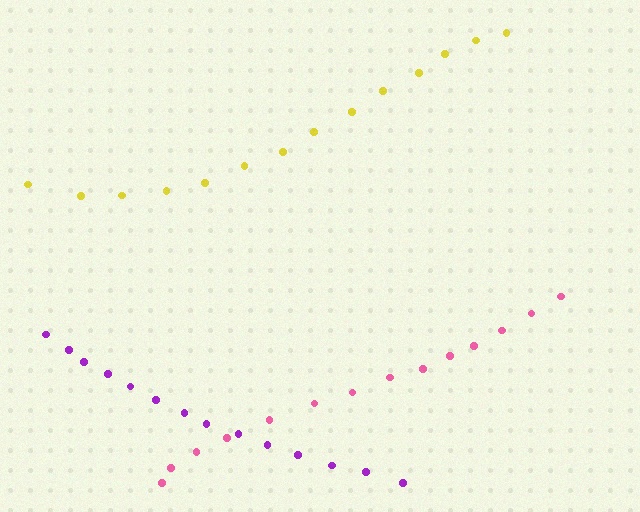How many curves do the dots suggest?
There are 3 distinct paths.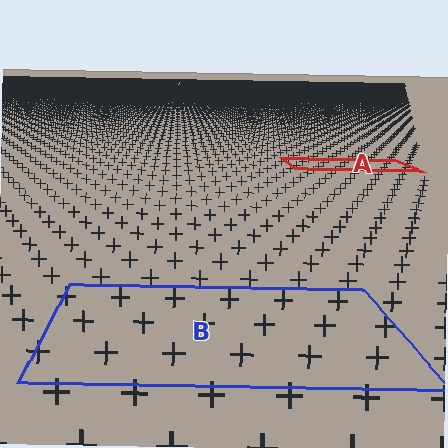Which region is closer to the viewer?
Region B is closer. The texture elements there are larger and more spread out.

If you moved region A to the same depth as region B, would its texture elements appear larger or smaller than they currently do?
They would appear larger. At a closer depth, the same texture elements are projected at a bigger on-screen size.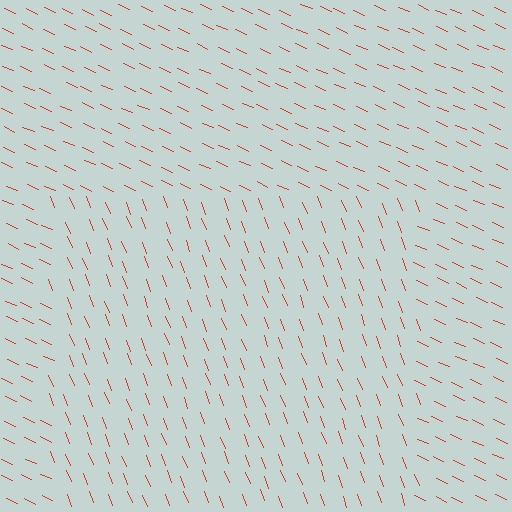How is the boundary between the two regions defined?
The boundary is defined purely by a change in line orientation (approximately 45 degrees difference). All lines are the same color and thickness.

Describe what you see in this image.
The image is filled with small red line segments. A rectangle region in the image has lines oriented differently from the surrounding lines, creating a visible texture boundary.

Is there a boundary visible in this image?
Yes, there is a texture boundary formed by a change in line orientation.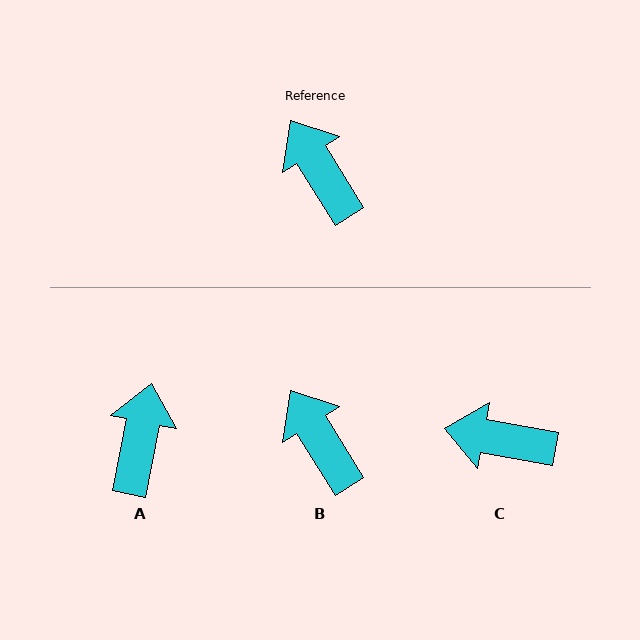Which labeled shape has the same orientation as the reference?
B.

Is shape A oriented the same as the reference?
No, it is off by about 43 degrees.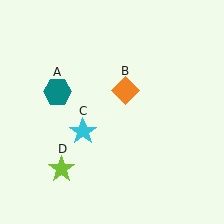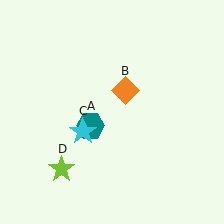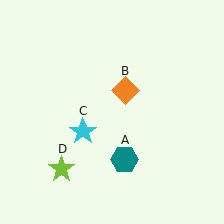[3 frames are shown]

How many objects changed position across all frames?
1 object changed position: teal hexagon (object A).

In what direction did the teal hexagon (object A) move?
The teal hexagon (object A) moved down and to the right.